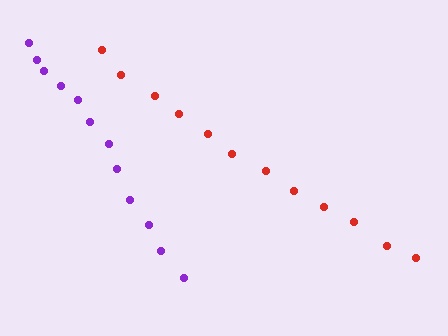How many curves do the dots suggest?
There are 2 distinct paths.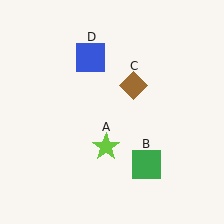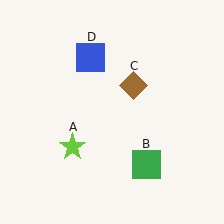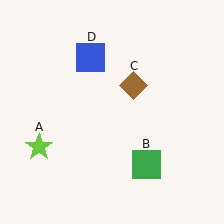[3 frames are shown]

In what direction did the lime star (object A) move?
The lime star (object A) moved left.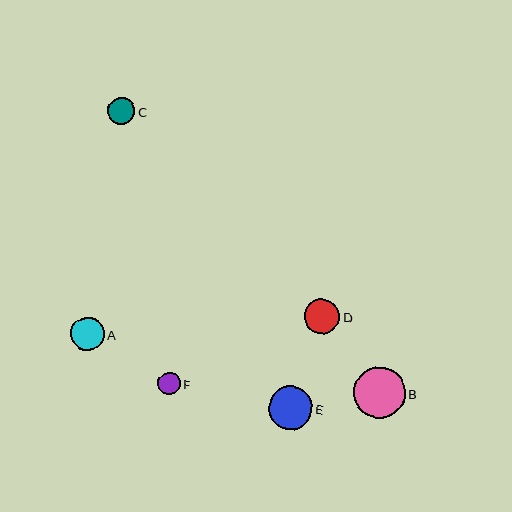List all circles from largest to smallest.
From largest to smallest: B, E, D, A, C, F.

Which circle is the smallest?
Circle F is the smallest with a size of approximately 22 pixels.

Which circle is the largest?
Circle B is the largest with a size of approximately 52 pixels.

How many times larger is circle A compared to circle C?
Circle A is approximately 1.2 times the size of circle C.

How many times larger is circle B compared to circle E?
Circle B is approximately 1.2 times the size of circle E.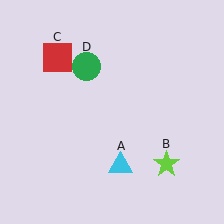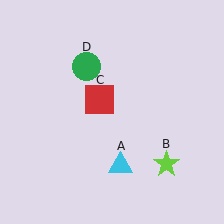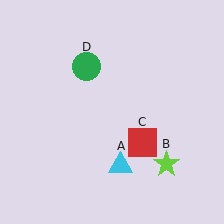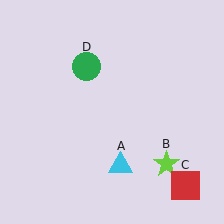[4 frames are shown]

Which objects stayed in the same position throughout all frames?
Cyan triangle (object A) and lime star (object B) and green circle (object D) remained stationary.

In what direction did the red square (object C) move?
The red square (object C) moved down and to the right.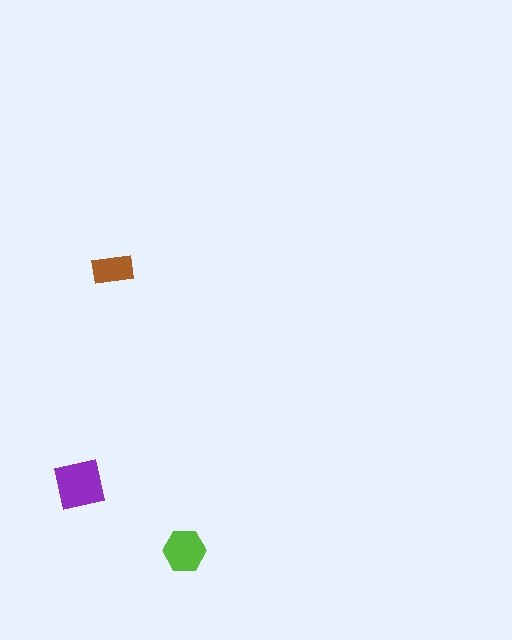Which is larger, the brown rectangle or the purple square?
The purple square.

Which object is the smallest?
The brown rectangle.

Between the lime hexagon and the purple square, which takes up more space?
The purple square.